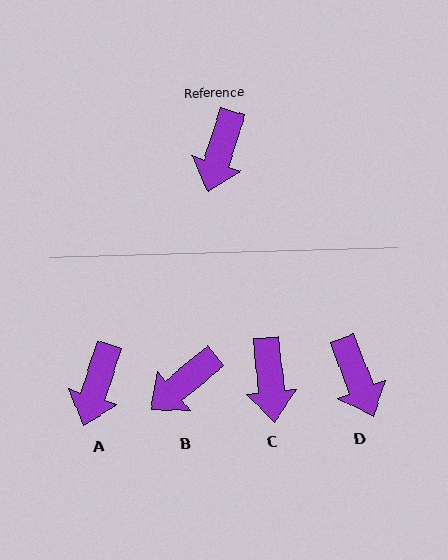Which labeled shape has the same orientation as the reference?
A.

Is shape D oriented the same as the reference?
No, it is off by about 39 degrees.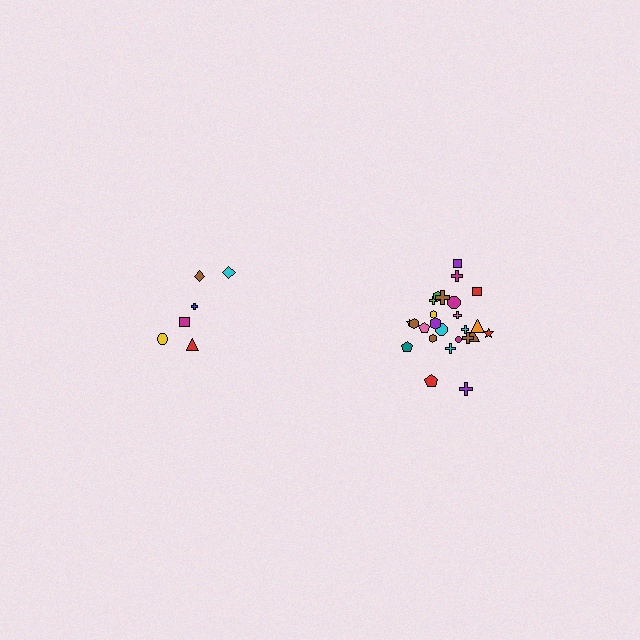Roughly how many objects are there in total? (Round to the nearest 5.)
Roughly 30 objects in total.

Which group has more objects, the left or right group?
The right group.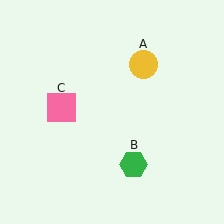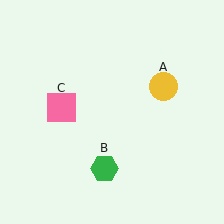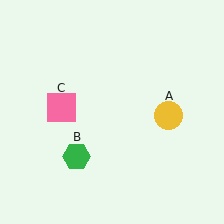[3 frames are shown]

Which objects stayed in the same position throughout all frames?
Pink square (object C) remained stationary.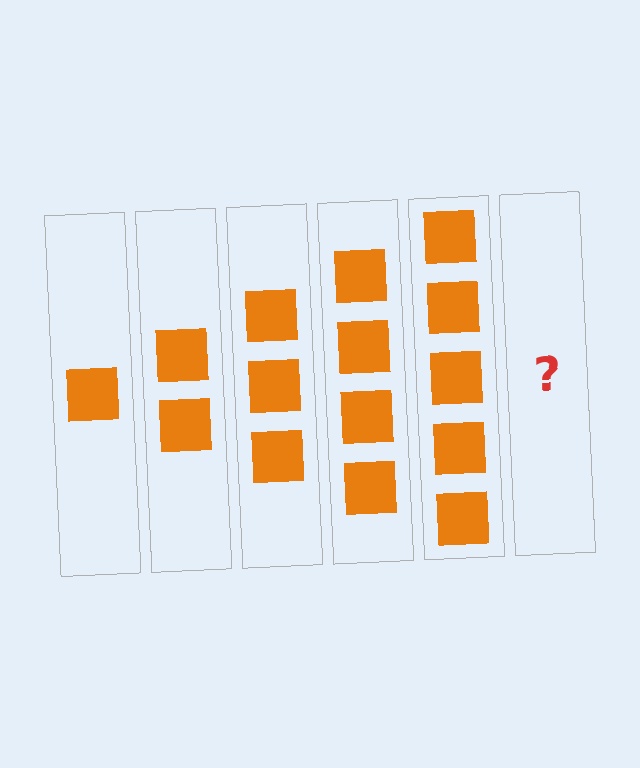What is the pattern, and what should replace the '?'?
The pattern is that each step adds one more square. The '?' should be 6 squares.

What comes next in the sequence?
The next element should be 6 squares.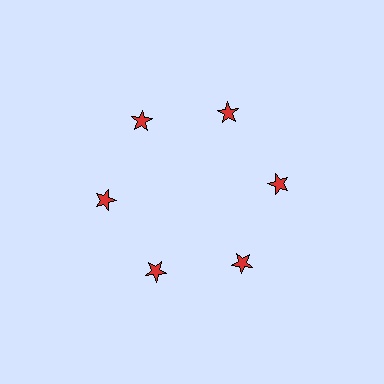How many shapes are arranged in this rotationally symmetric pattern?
There are 6 shapes, arranged in 6 groups of 1.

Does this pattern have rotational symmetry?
Yes, this pattern has 6-fold rotational symmetry. It looks the same after rotating 60 degrees around the center.